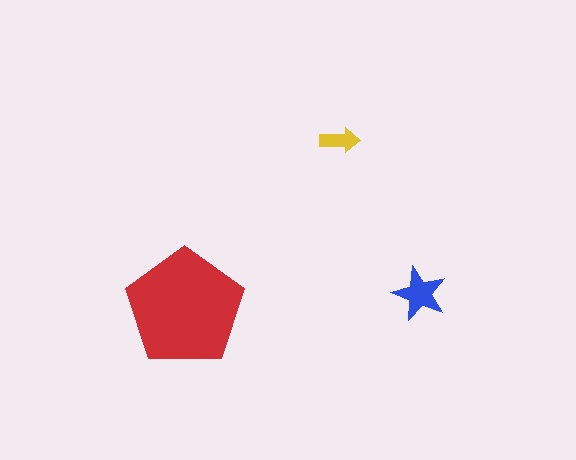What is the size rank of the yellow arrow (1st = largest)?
3rd.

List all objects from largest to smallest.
The red pentagon, the blue star, the yellow arrow.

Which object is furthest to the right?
The blue star is rightmost.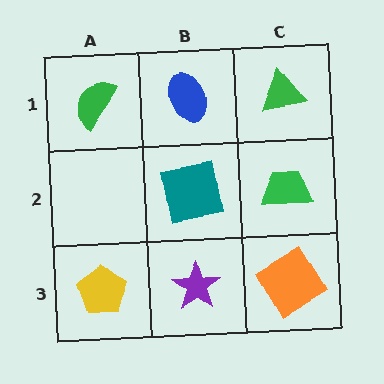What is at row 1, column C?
A green triangle.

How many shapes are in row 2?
2 shapes.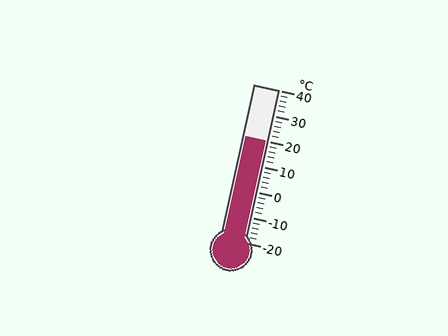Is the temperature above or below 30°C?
The temperature is below 30°C.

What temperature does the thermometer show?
The thermometer shows approximately 20°C.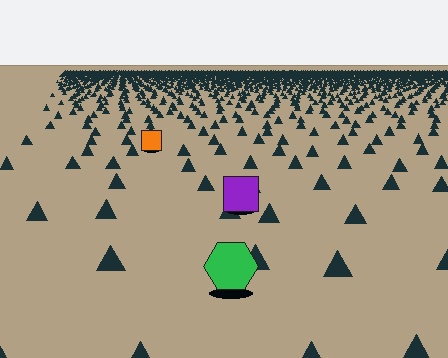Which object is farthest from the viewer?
The orange square is farthest from the viewer. It appears smaller and the ground texture around it is denser.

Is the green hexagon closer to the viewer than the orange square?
Yes. The green hexagon is closer — you can tell from the texture gradient: the ground texture is coarser near it.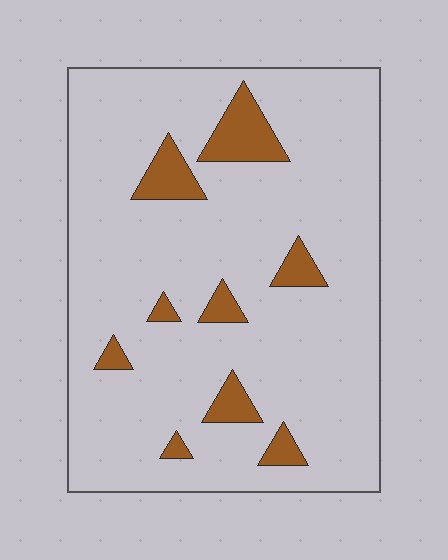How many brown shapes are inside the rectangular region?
9.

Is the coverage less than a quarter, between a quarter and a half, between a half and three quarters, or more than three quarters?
Less than a quarter.